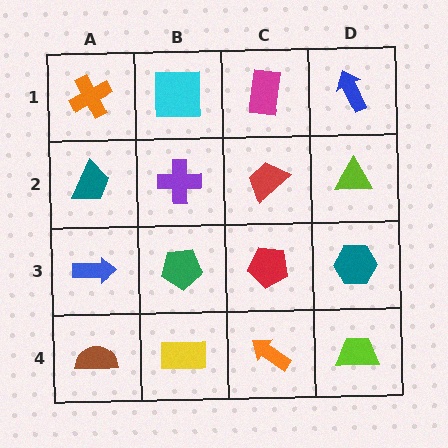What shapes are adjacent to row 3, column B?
A purple cross (row 2, column B), a yellow rectangle (row 4, column B), a blue arrow (row 3, column A), a red pentagon (row 3, column C).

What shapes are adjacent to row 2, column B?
A cyan square (row 1, column B), a green pentagon (row 3, column B), a teal trapezoid (row 2, column A), a red trapezoid (row 2, column C).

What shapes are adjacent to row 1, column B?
A purple cross (row 2, column B), an orange cross (row 1, column A), a magenta rectangle (row 1, column C).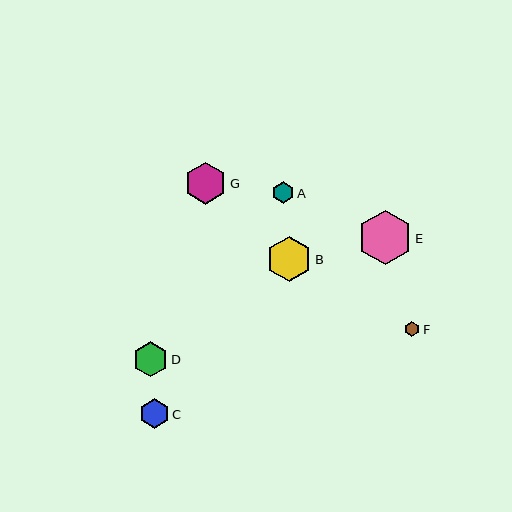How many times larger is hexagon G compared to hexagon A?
Hexagon G is approximately 2.0 times the size of hexagon A.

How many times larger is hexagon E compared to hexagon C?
Hexagon E is approximately 1.8 times the size of hexagon C.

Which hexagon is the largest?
Hexagon E is the largest with a size of approximately 54 pixels.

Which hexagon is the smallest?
Hexagon F is the smallest with a size of approximately 16 pixels.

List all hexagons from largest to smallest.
From largest to smallest: E, B, G, D, C, A, F.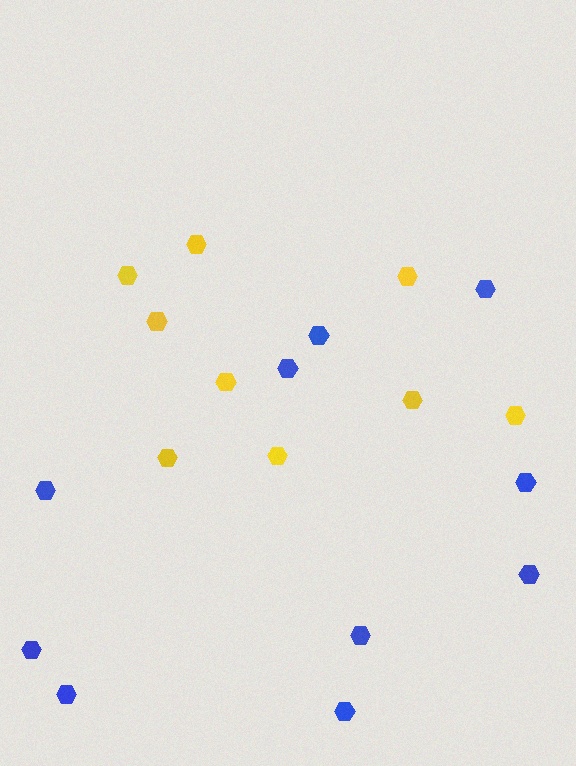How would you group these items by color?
There are 2 groups: one group of blue hexagons (10) and one group of yellow hexagons (9).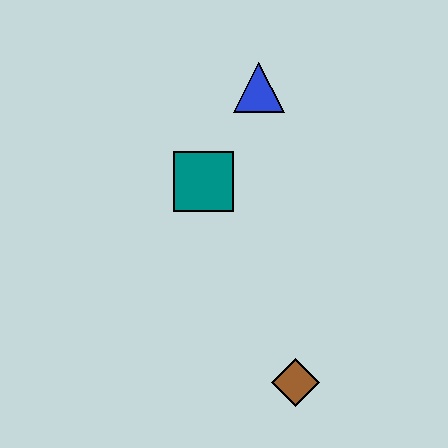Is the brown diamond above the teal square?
No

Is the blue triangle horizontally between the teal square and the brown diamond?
Yes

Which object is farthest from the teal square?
The brown diamond is farthest from the teal square.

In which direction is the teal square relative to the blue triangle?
The teal square is below the blue triangle.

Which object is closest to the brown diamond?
The teal square is closest to the brown diamond.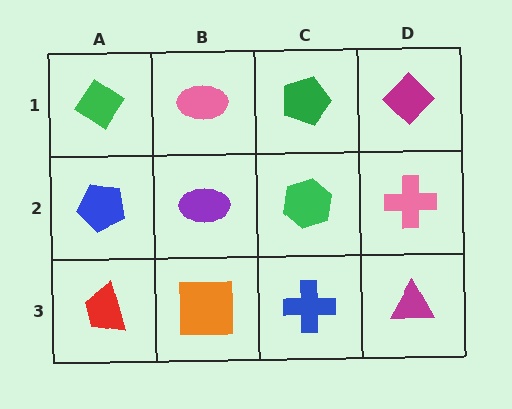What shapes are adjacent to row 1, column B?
A purple ellipse (row 2, column B), a green diamond (row 1, column A), a green pentagon (row 1, column C).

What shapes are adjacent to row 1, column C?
A green hexagon (row 2, column C), a pink ellipse (row 1, column B), a magenta diamond (row 1, column D).